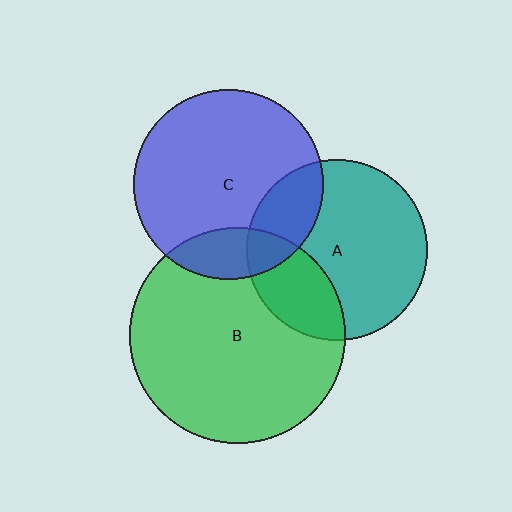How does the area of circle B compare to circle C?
Approximately 1.3 times.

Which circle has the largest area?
Circle B (green).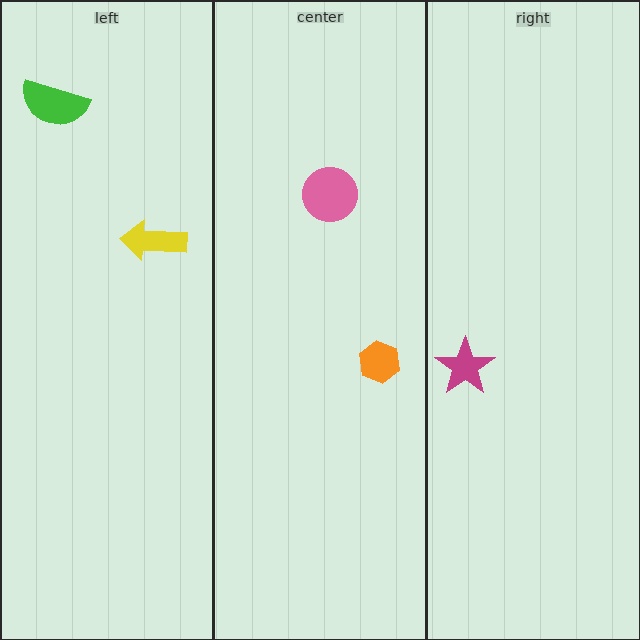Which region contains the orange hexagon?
The center region.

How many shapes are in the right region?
1.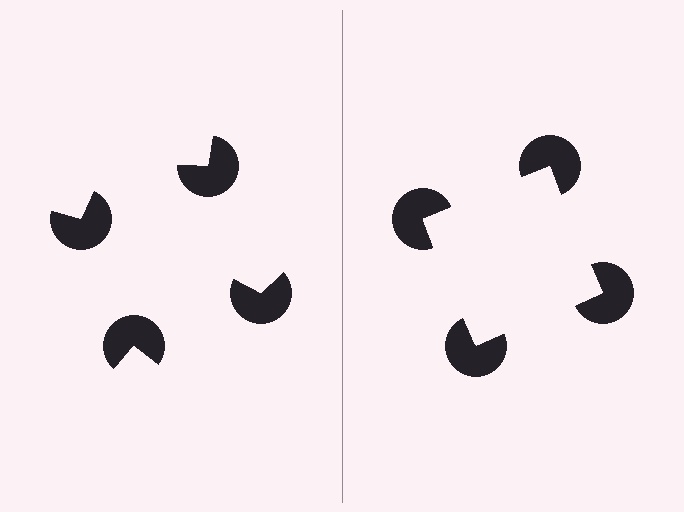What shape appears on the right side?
An illusory square.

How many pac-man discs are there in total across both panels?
8 — 4 on each side.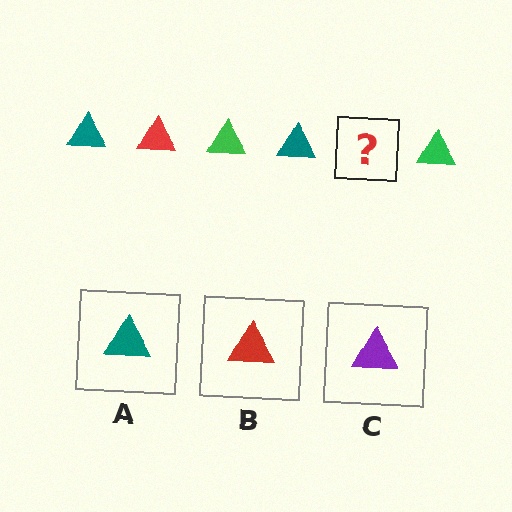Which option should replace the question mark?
Option B.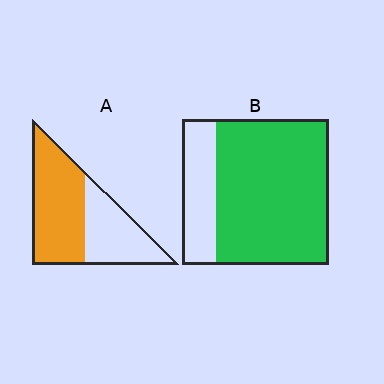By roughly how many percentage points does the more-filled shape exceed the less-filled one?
By roughly 20 percentage points (B over A).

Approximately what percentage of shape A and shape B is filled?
A is approximately 60% and B is approximately 75%.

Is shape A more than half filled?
Yes.